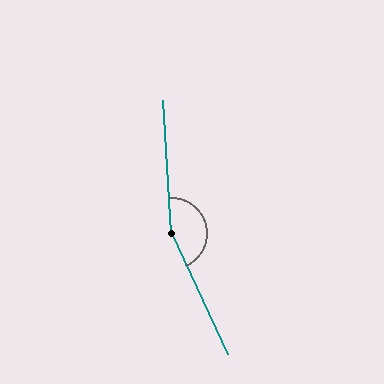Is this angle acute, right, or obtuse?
It is obtuse.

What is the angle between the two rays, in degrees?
Approximately 159 degrees.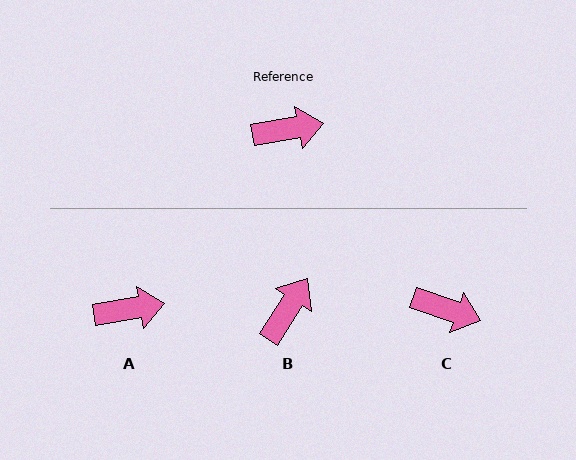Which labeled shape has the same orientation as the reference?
A.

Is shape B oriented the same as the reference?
No, it is off by about 48 degrees.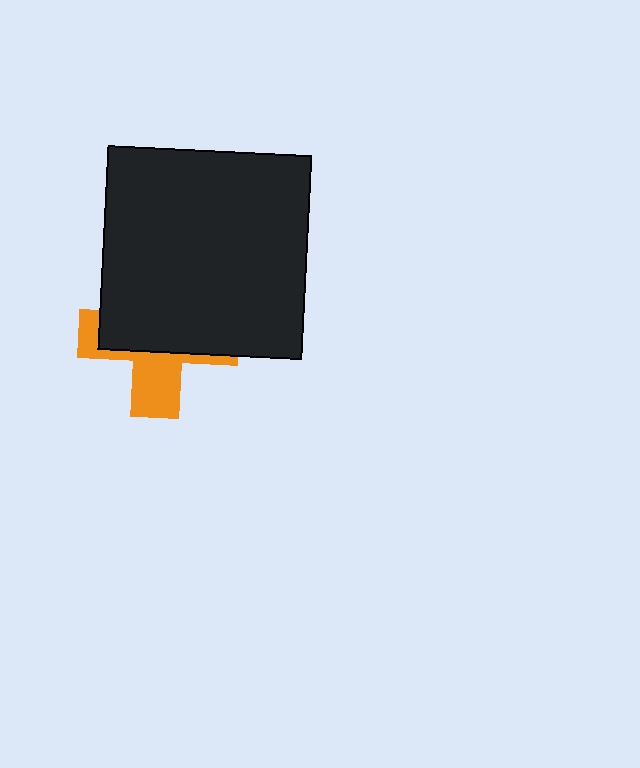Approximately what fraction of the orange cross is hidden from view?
Roughly 63% of the orange cross is hidden behind the black square.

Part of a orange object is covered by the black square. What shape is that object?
It is a cross.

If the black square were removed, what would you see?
You would see the complete orange cross.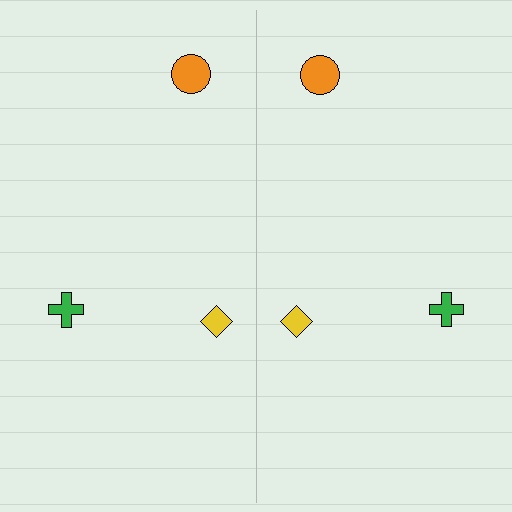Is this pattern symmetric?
Yes, this pattern has bilateral (reflection) symmetry.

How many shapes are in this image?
There are 6 shapes in this image.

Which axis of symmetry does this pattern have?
The pattern has a vertical axis of symmetry running through the center of the image.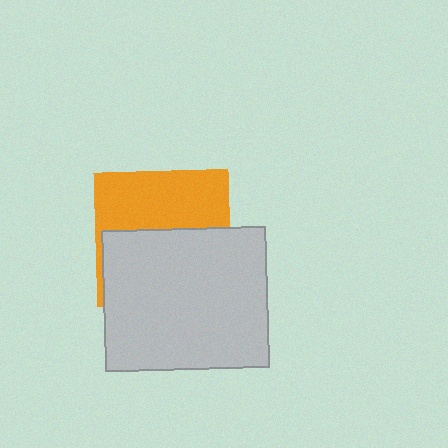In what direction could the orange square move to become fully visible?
The orange square could move up. That would shift it out from behind the light gray rectangle entirely.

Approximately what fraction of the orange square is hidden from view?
Roughly 54% of the orange square is hidden behind the light gray rectangle.